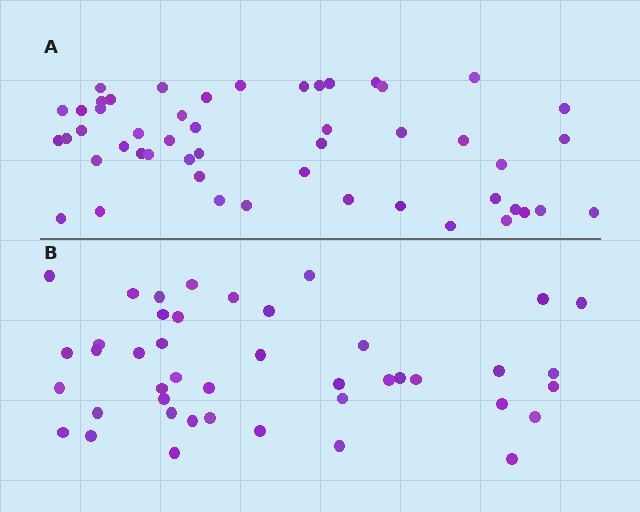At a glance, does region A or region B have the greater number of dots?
Region A (the top region) has more dots.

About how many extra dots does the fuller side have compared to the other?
Region A has roughly 8 or so more dots than region B.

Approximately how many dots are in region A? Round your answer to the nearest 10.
About 50 dots.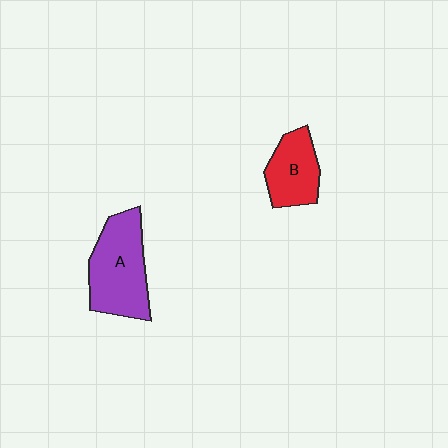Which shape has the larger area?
Shape A (purple).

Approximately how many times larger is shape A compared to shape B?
Approximately 1.6 times.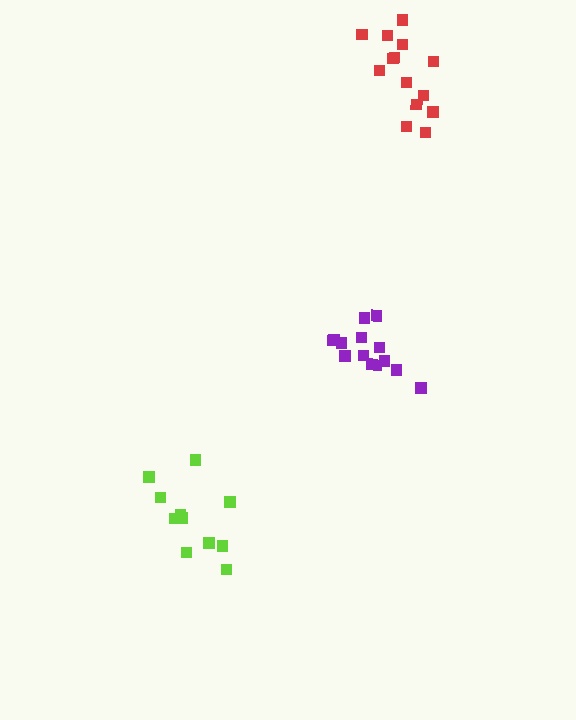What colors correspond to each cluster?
The clusters are colored: red, lime, purple.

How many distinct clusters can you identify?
There are 3 distinct clusters.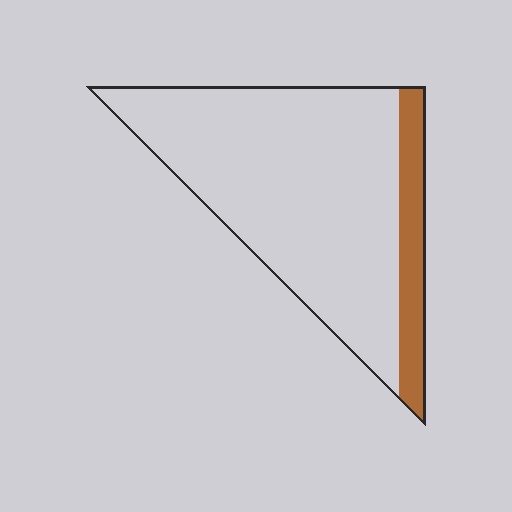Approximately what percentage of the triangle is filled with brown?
Approximately 15%.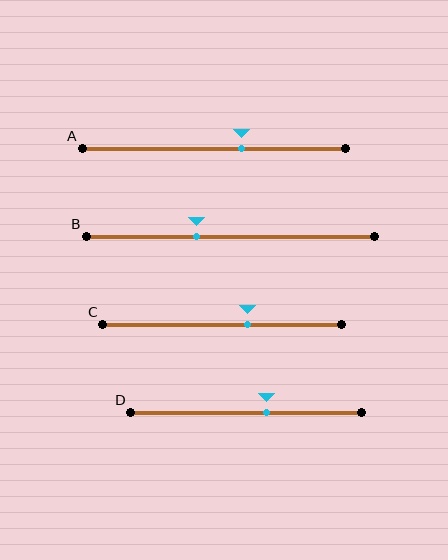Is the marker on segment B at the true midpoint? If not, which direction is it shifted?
No, the marker on segment B is shifted to the left by about 12% of the segment length.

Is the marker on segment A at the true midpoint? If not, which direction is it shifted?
No, the marker on segment A is shifted to the right by about 11% of the segment length.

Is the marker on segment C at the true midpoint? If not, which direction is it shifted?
No, the marker on segment C is shifted to the right by about 11% of the segment length.